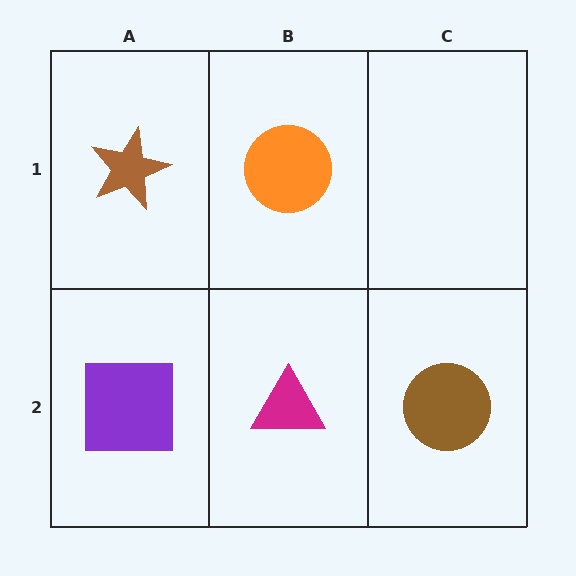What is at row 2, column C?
A brown circle.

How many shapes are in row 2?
3 shapes.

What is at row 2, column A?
A purple square.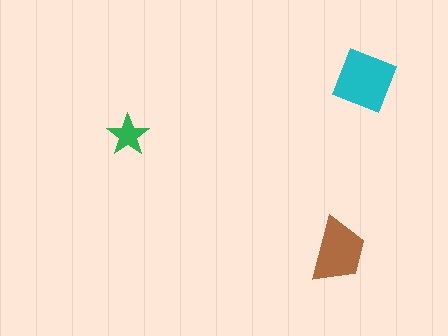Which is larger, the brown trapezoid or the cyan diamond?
The cyan diamond.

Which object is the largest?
The cyan diamond.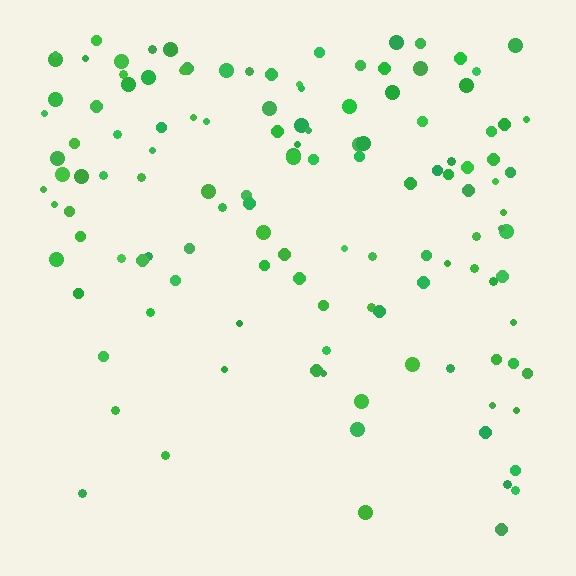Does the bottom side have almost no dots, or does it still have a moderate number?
Still a moderate number, just noticeably fewer than the top.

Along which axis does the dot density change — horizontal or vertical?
Vertical.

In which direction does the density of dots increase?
From bottom to top, with the top side densest.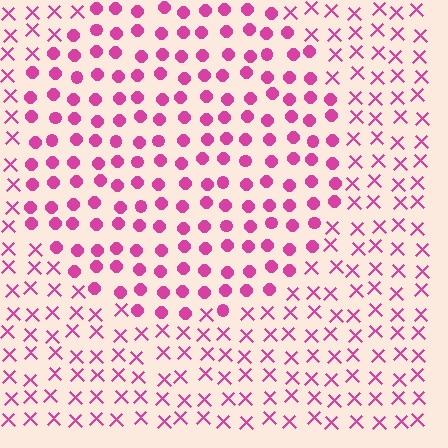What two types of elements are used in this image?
The image uses circles inside the circle region and X marks outside it.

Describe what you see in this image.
The image is filled with small magenta elements arranged in a uniform grid. A circle-shaped region contains circles, while the surrounding area contains X marks. The boundary is defined purely by the change in element shape.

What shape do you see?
I see a circle.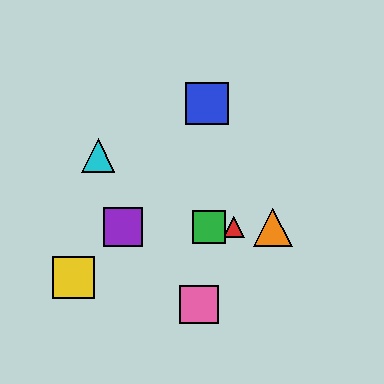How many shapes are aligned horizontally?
4 shapes (the red triangle, the green square, the purple square, the orange triangle) are aligned horizontally.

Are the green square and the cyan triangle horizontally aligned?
No, the green square is at y≈227 and the cyan triangle is at y≈155.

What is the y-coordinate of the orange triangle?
The orange triangle is at y≈227.